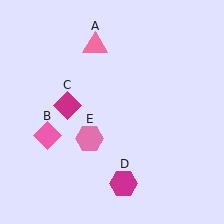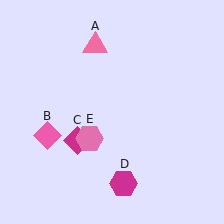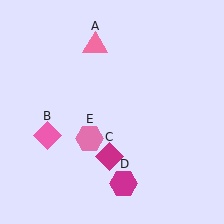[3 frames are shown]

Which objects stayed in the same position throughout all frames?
Pink triangle (object A) and pink diamond (object B) and magenta hexagon (object D) and pink hexagon (object E) remained stationary.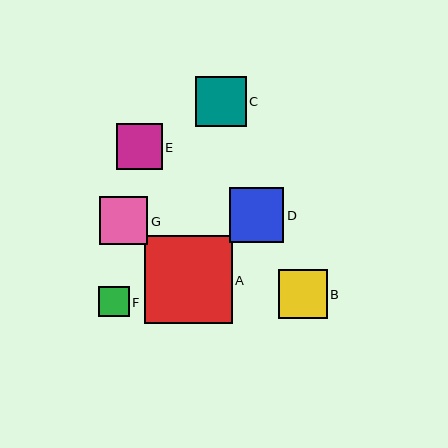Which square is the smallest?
Square F is the smallest with a size of approximately 30 pixels.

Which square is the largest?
Square A is the largest with a size of approximately 88 pixels.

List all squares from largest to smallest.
From largest to smallest: A, D, C, G, B, E, F.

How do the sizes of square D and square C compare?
Square D and square C are approximately the same size.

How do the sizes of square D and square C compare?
Square D and square C are approximately the same size.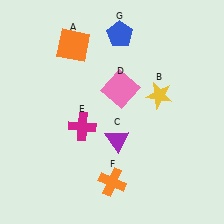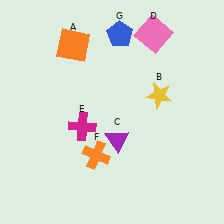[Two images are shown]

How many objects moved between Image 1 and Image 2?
2 objects moved between the two images.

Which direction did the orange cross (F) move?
The orange cross (F) moved up.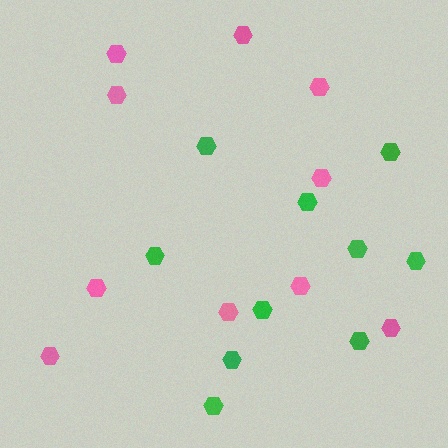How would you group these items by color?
There are 2 groups: one group of green hexagons (10) and one group of pink hexagons (10).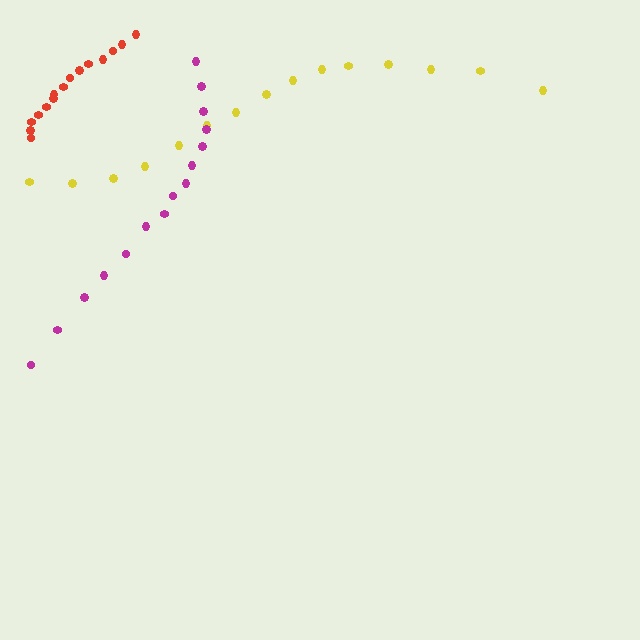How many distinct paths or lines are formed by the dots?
There are 3 distinct paths.